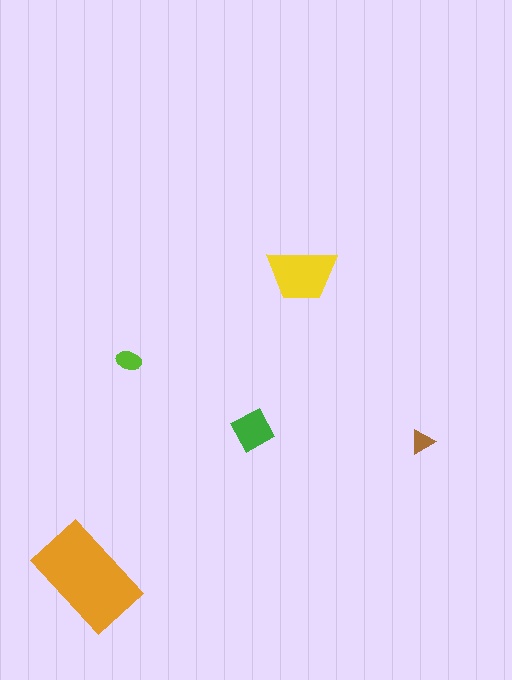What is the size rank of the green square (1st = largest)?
3rd.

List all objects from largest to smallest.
The orange rectangle, the yellow trapezoid, the green square, the lime ellipse, the brown triangle.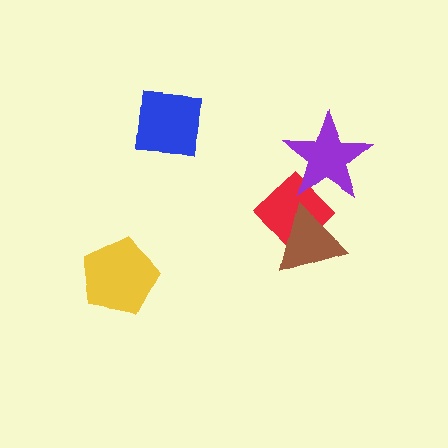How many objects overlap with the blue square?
0 objects overlap with the blue square.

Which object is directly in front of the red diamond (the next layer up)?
The brown triangle is directly in front of the red diamond.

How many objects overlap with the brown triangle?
1 object overlaps with the brown triangle.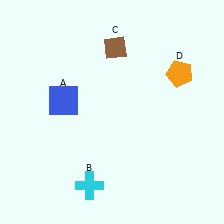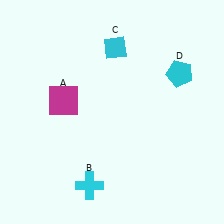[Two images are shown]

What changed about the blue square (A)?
In Image 1, A is blue. In Image 2, it changed to magenta.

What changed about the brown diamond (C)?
In Image 1, C is brown. In Image 2, it changed to cyan.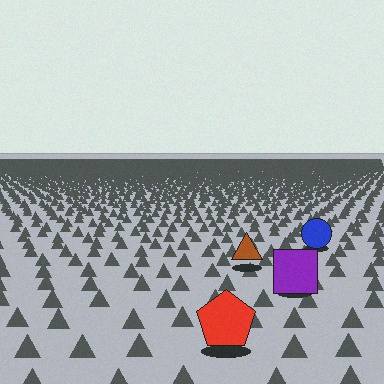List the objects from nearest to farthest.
From nearest to farthest: the red pentagon, the purple square, the brown triangle, the blue circle.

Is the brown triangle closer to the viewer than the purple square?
No. The purple square is closer — you can tell from the texture gradient: the ground texture is coarser near it.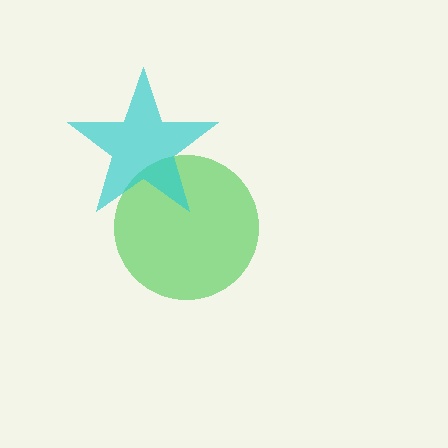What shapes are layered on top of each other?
The layered shapes are: a green circle, a cyan star.